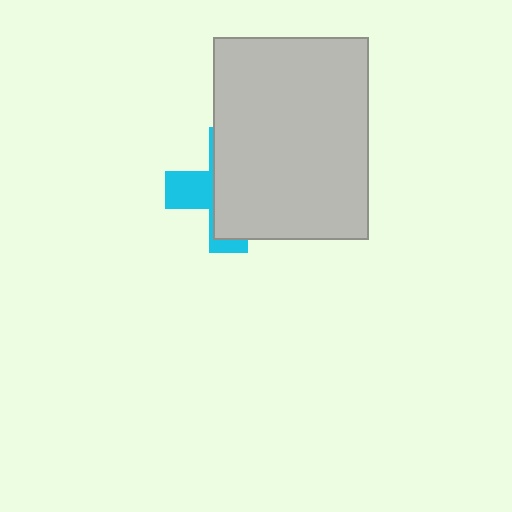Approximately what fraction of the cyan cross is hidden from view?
Roughly 67% of the cyan cross is hidden behind the light gray rectangle.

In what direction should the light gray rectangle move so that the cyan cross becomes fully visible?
The light gray rectangle should move right. That is the shortest direction to clear the overlap and leave the cyan cross fully visible.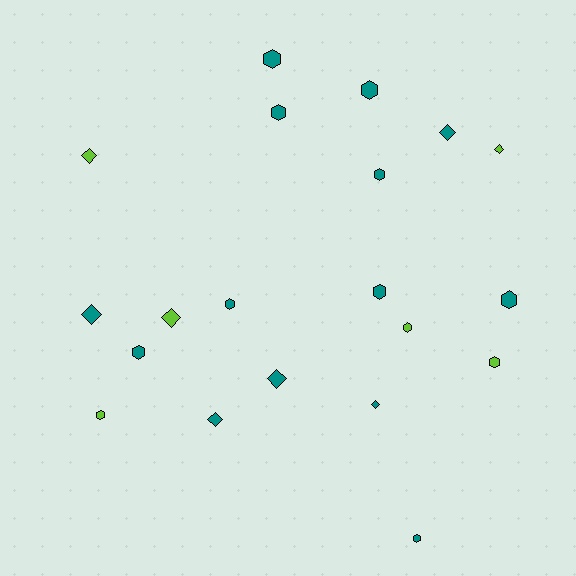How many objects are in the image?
There are 20 objects.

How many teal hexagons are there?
There are 9 teal hexagons.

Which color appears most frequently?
Teal, with 14 objects.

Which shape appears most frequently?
Hexagon, with 12 objects.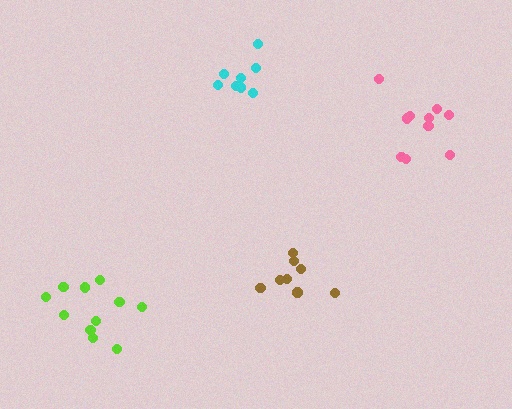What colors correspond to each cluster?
The clusters are colored: pink, cyan, lime, brown.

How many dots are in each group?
Group 1: 10 dots, Group 2: 8 dots, Group 3: 11 dots, Group 4: 8 dots (37 total).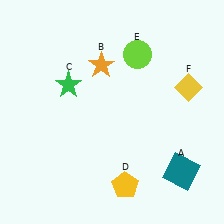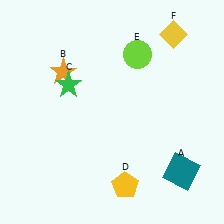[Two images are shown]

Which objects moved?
The objects that moved are: the orange star (B), the yellow diamond (F).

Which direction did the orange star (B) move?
The orange star (B) moved left.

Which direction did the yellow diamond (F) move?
The yellow diamond (F) moved up.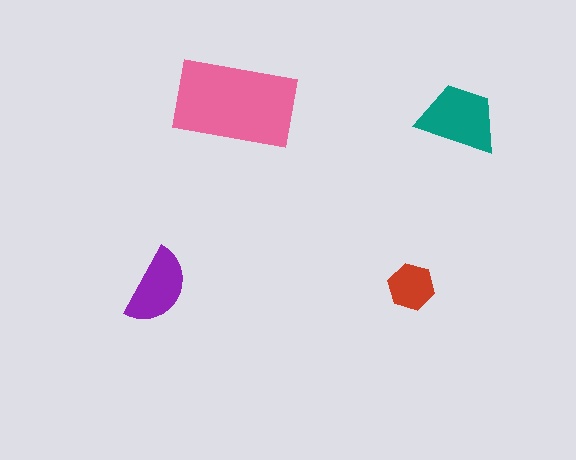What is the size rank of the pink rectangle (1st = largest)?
1st.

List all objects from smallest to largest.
The red hexagon, the purple semicircle, the teal trapezoid, the pink rectangle.